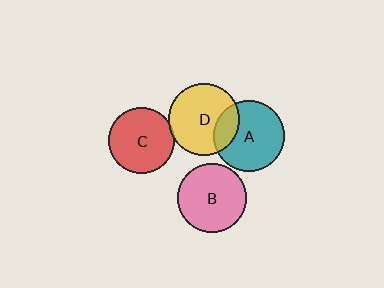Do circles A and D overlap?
Yes.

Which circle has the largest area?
Circle D (yellow).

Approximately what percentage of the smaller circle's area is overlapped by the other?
Approximately 20%.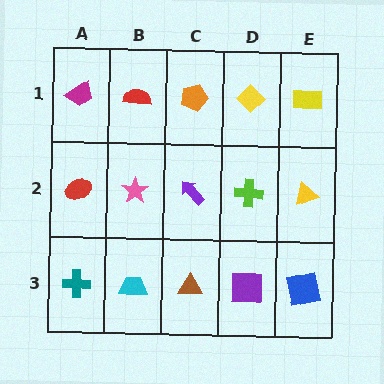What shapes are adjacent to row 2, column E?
A yellow rectangle (row 1, column E), a blue square (row 3, column E), a lime cross (row 2, column D).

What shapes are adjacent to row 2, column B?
A red semicircle (row 1, column B), a cyan trapezoid (row 3, column B), a red ellipse (row 2, column A), a purple arrow (row 2, column C).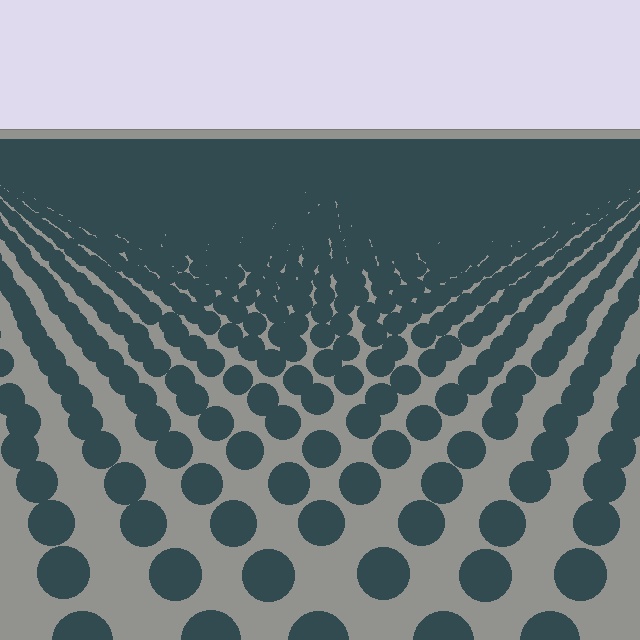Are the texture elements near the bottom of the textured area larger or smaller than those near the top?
Larger. Near the bottom, elements are closer to the viewer and appear at a bigger on-screen size.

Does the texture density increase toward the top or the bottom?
Density increases toward the top.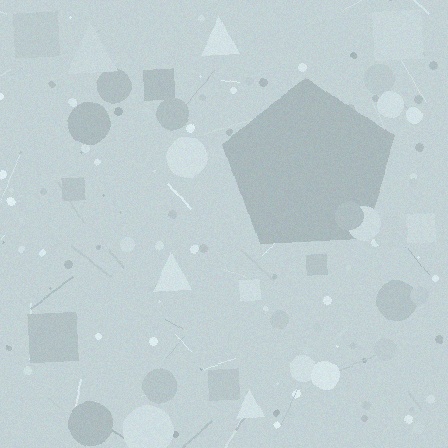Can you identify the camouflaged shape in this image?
The camouflaged shape is a pentagon.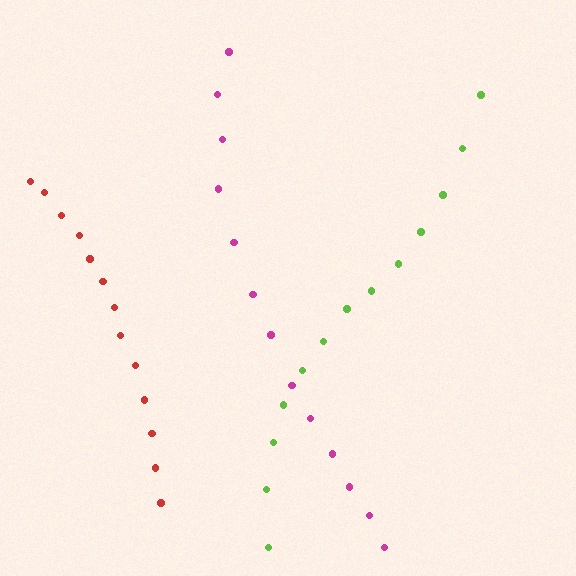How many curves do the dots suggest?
There are 3 distinct paths.